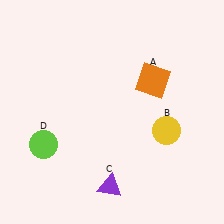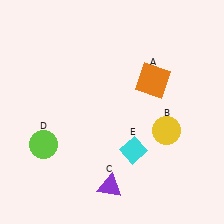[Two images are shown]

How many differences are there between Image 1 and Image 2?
There is 1 difference between the two images.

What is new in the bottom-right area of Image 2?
A cyan diamond (E) was added in the bottom-right area of Image 2.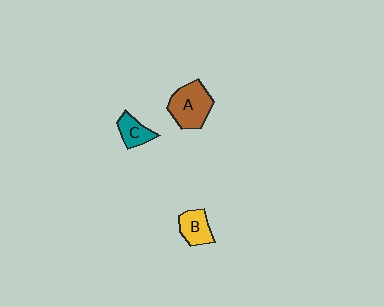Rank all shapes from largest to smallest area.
From largest to smallest: A (brown), B (yellow), C (teal).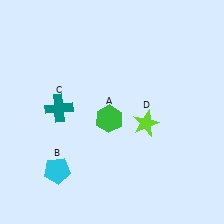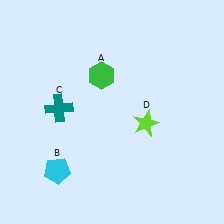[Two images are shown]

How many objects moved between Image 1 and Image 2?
1 object moved between the two images.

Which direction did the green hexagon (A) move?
The green hexagon (A) moved up.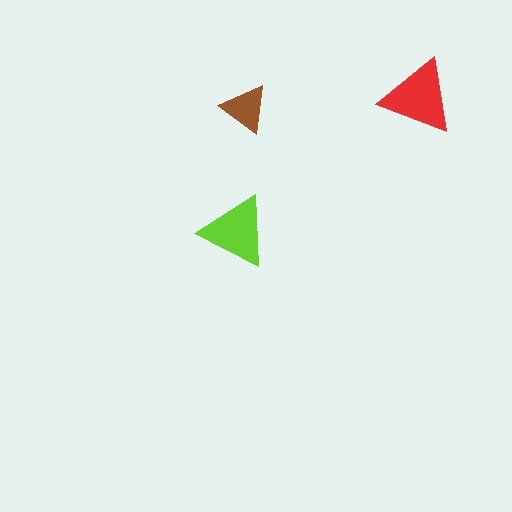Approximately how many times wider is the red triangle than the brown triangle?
About 1.5 times wider.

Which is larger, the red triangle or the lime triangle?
The red one.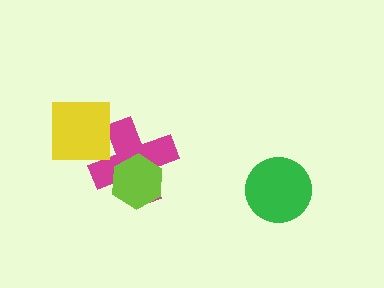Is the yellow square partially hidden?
No, no other shape covers it.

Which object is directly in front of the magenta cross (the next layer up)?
The yellow square is directly in front of the magenta cross.